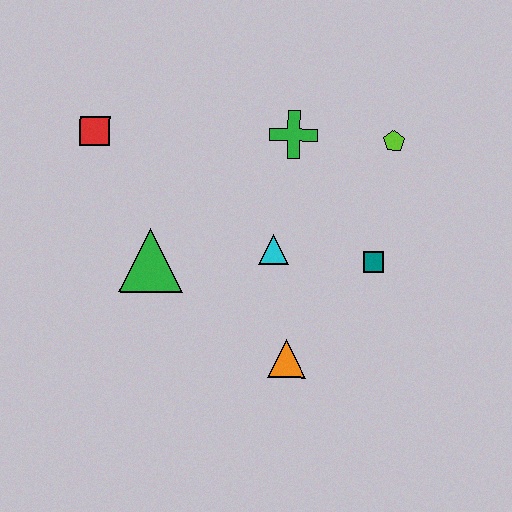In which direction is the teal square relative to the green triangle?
The teal square is to the right of the green triangle.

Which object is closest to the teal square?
The cyan triangle is closest to the teal square.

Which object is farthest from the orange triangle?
The red square is farthest from the orange triangle.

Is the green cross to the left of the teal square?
Yes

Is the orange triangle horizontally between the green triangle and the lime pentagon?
Yes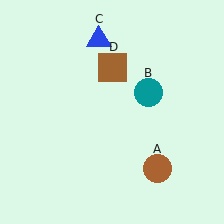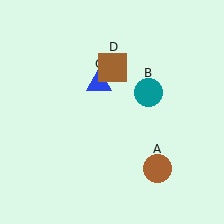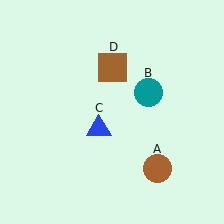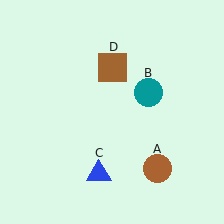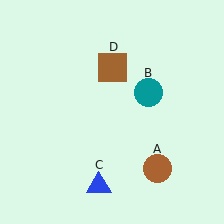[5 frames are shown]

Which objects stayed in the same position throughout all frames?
Brown circle (object A) and teal circle (object B) and brown square (object D) remained stationary.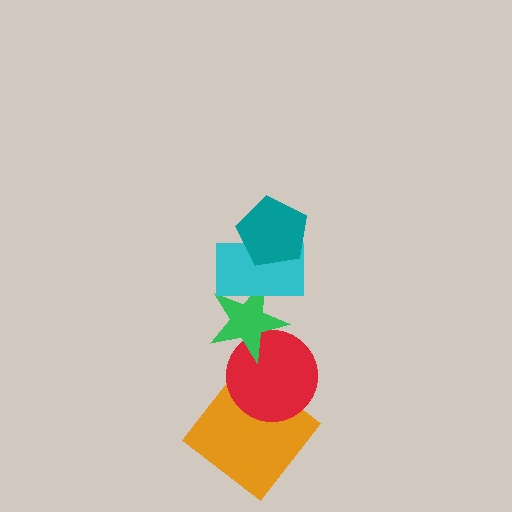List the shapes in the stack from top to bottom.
From top to bottom: the teal pentagon, the cyan rectangle, the green star, the red circle, the orange diamond.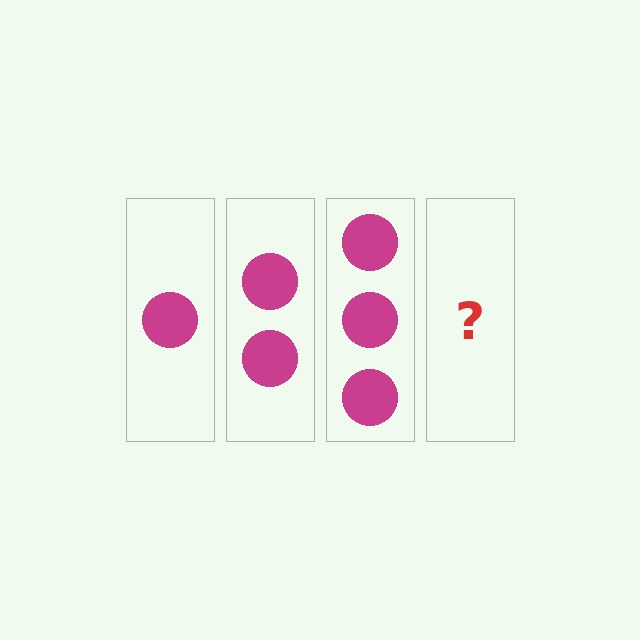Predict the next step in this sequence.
The next step is 4 circles.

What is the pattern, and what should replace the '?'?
The pattern is that each step adds one more circle. The '?' should be 4 circles.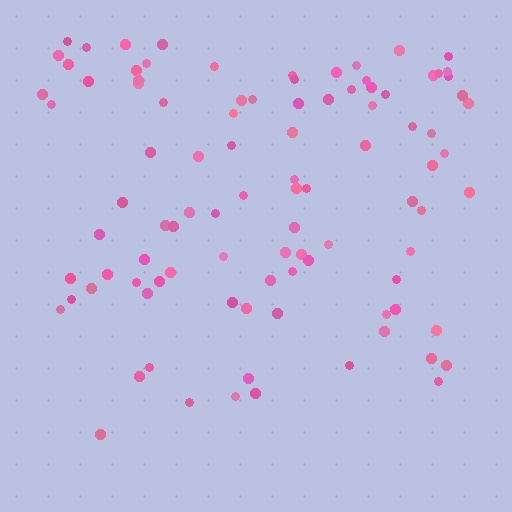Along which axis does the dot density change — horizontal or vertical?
Vertical.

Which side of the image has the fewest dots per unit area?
The bottom.